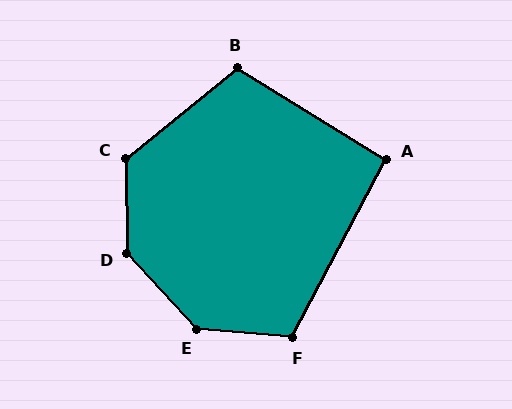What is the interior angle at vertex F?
Approximately 113 degrees (obtuse).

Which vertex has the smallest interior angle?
A, at approximately 94 degrees.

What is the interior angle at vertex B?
Approximately 109 degrees (obtuse).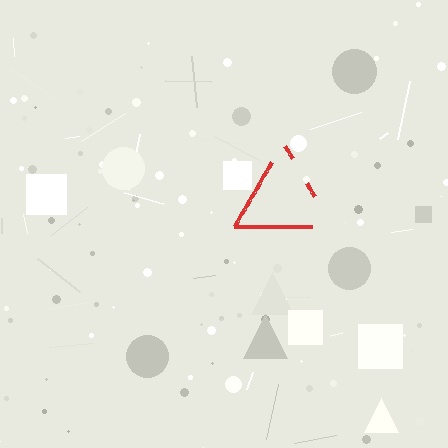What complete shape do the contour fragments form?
The contour fragments form a triangle.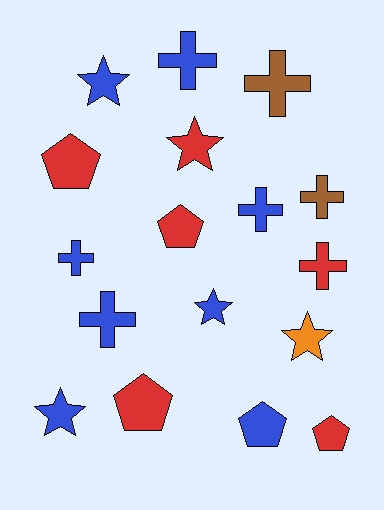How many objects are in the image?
There are 17 objects.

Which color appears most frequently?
Blue, with 8 objects.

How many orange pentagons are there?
There are no orange pentagons.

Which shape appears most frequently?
Cross, with 7 objects.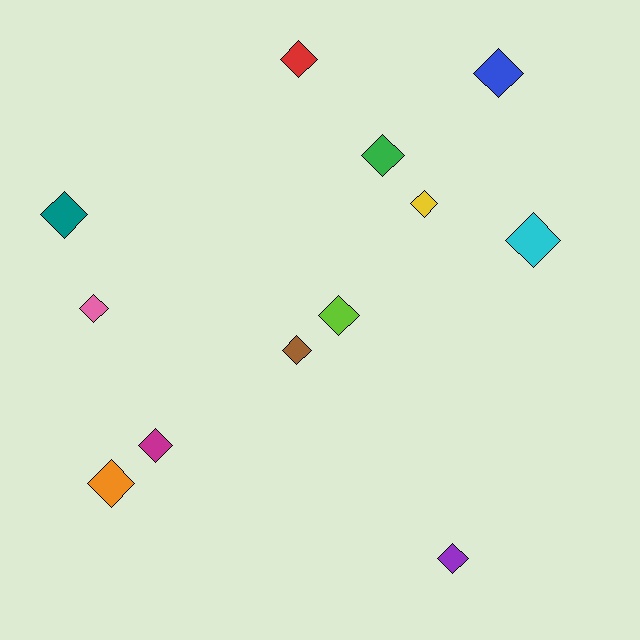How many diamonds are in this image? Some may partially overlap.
There are 12 diamonds.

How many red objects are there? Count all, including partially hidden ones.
There is 1 red object.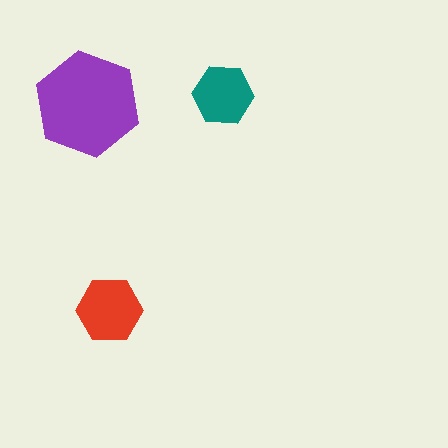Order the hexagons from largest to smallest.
the purple one, the red one, the teal one.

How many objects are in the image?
There are 3 objects in the image.